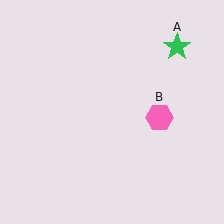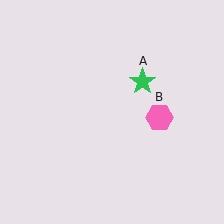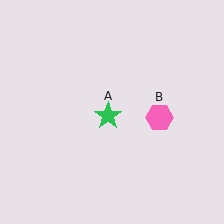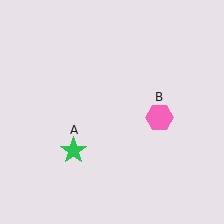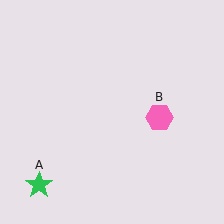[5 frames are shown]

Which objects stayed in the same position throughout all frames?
Pink hexagon (object B) remained stationary.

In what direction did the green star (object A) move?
The green star (object A) moved down and to the left.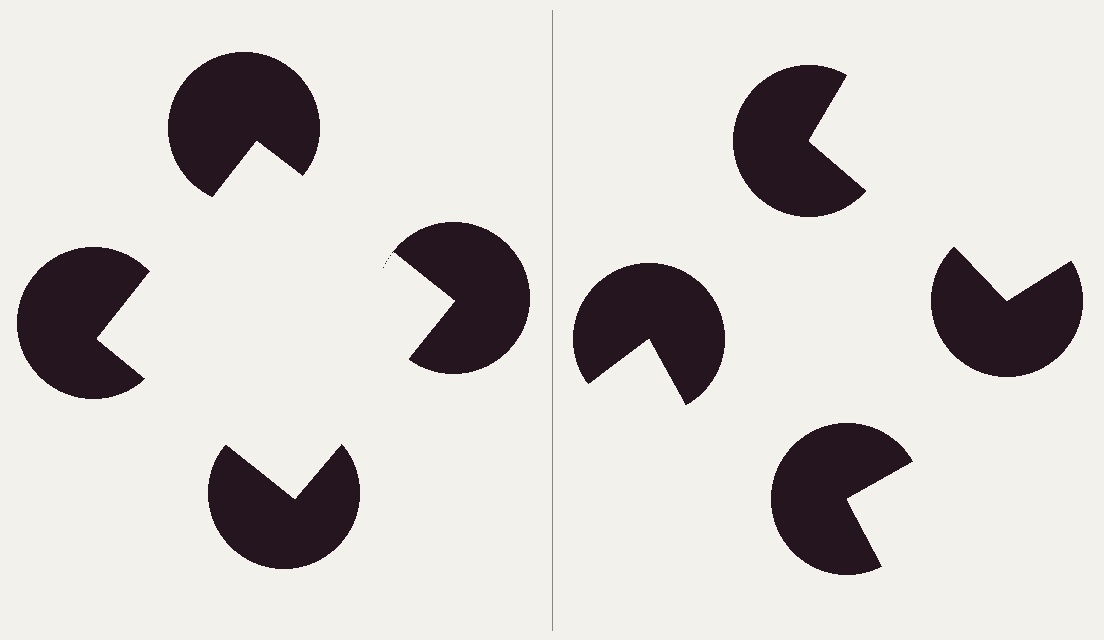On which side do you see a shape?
An illusory square appears on the left side. On the right side the wedge cuts are rotated, so no coherent shape forms.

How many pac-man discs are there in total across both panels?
8 — 4 on each side.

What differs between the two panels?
The pac-man discs are positioned identically on both sides; only the wedge orientations differ. On the left they align to a square; on the right they are misaligned.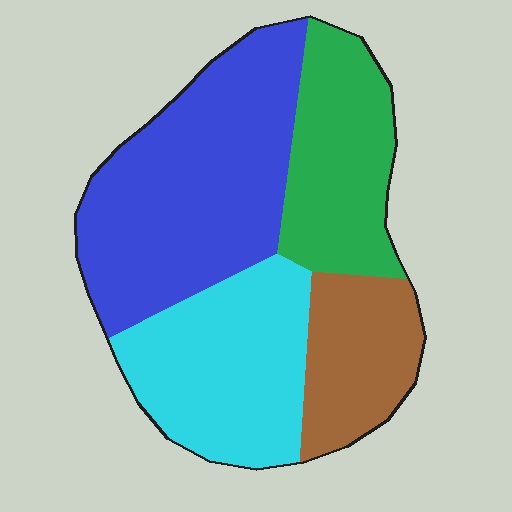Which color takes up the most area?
Blue, at roughly 40%.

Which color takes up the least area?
Brown, at roughly 15%.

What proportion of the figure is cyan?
Cyan covers roughly 25% of the figure.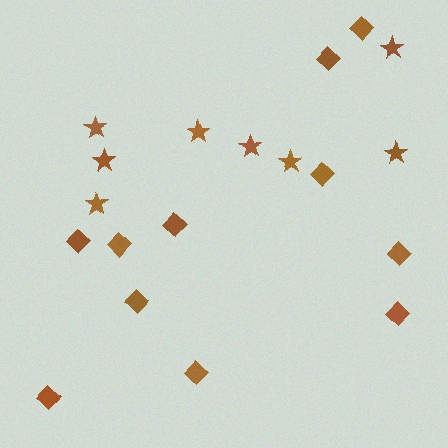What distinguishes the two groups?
There are 2 groups: one group of diamonds (11) and one group of stars (8).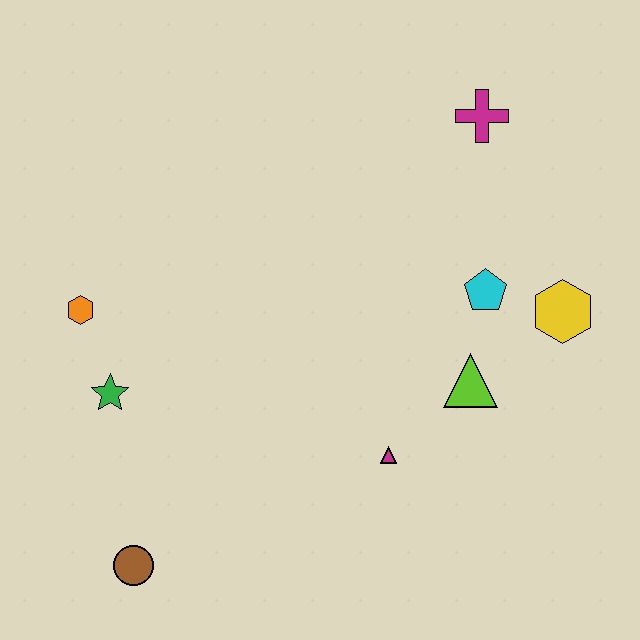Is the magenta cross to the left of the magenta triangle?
No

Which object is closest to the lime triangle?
The cyan pentagon is closest to the lime triangle.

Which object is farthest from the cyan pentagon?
The brown circle is farthest from the cyan pentagon.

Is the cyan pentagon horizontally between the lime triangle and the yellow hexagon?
Yes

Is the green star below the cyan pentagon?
Yes